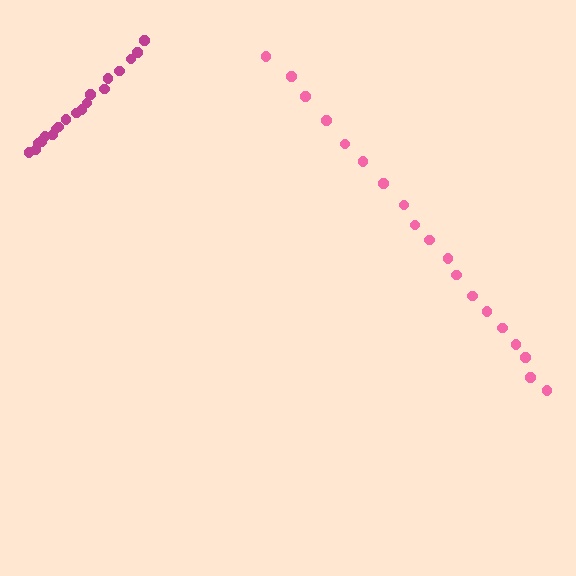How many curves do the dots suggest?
There are 2 distinct paths.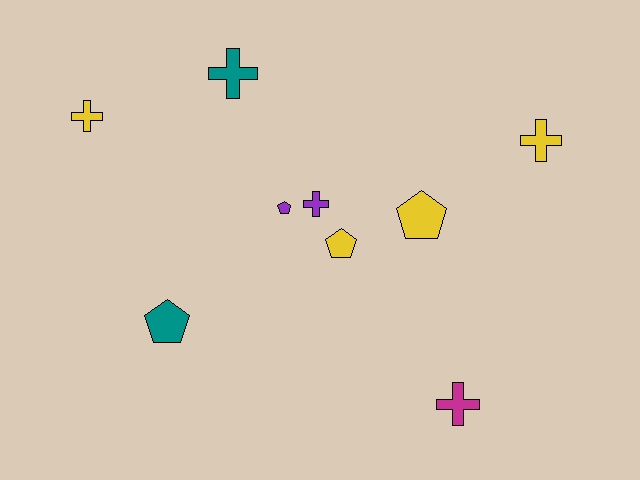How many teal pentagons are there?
There is 1 teal pentagon.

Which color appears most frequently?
Yellow, with 4 objects.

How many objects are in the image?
There are 9 objects.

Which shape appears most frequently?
Cross, with 5 objects.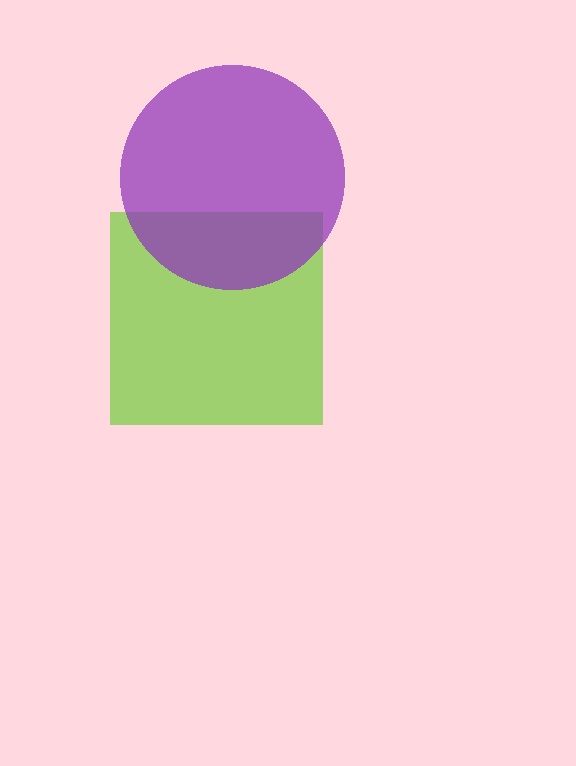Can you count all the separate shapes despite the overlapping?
Yes, there are 2 separate shapes.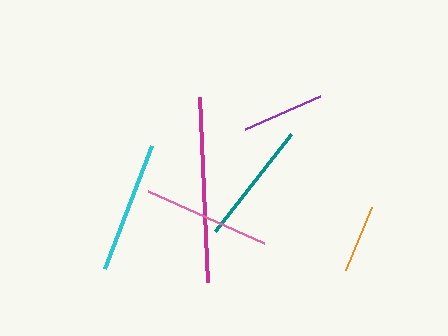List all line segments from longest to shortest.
From longest to shortest: magenta, cyan, pink, teal, purple, orange.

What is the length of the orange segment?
The orange segment is approximately 68 pixels long.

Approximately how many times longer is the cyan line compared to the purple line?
The cyan line is approximately 1.6 times the length of the purple line.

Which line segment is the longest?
The magenta line is the longest at approximately 186 pixels.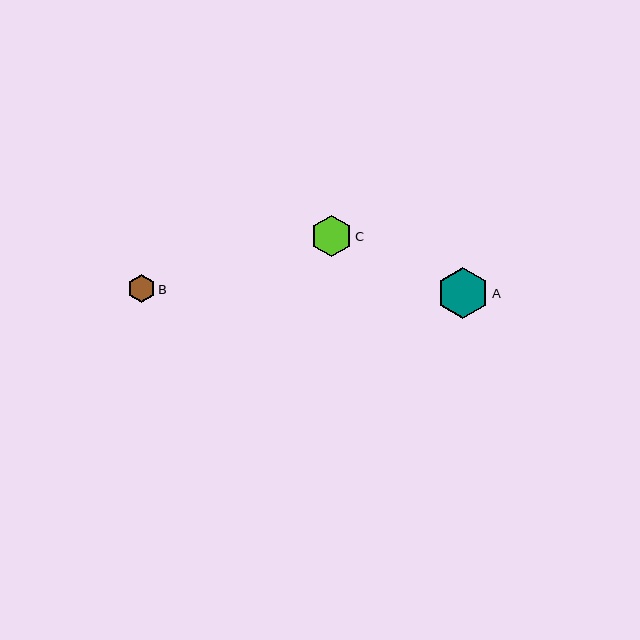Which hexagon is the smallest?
Hexagon B is the smallest with a size of approximately 28 pixels.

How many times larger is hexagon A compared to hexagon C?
Hexagon A is approximately 1.2 times the size of hexagon C.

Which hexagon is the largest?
Hexagon A is the largest with a size of approximately 52 pixels.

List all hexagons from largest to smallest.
From largest to smallest: A, C, B.